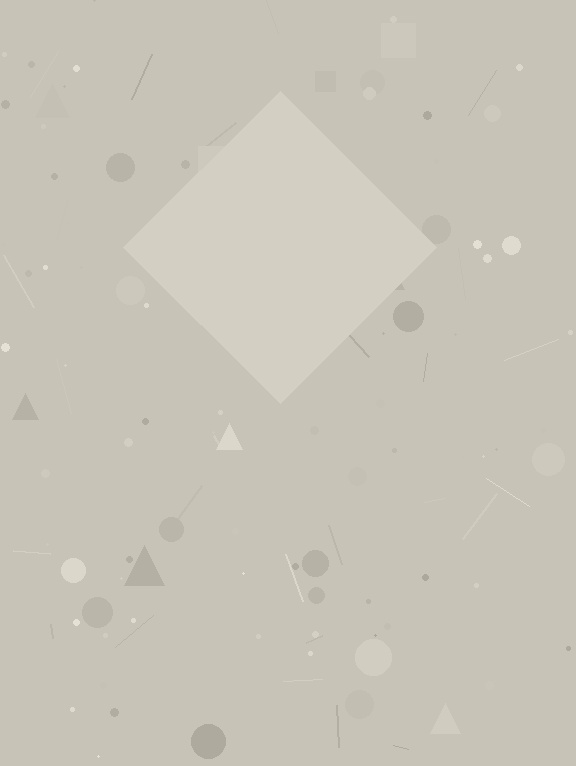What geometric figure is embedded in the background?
A diamond is embedded in the background.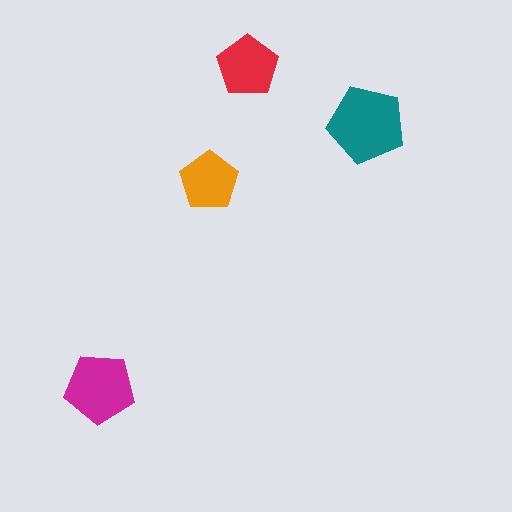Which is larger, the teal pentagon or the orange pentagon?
The teal one.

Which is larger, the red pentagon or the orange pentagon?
The red one.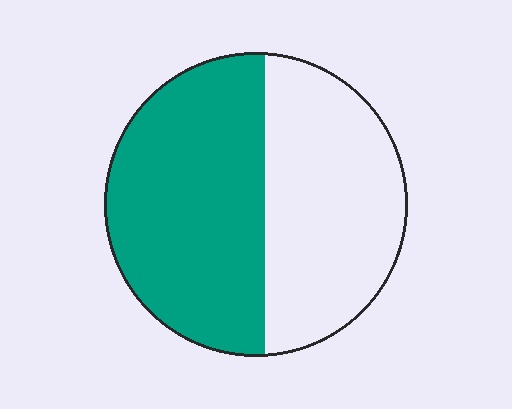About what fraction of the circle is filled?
About one half (1/2).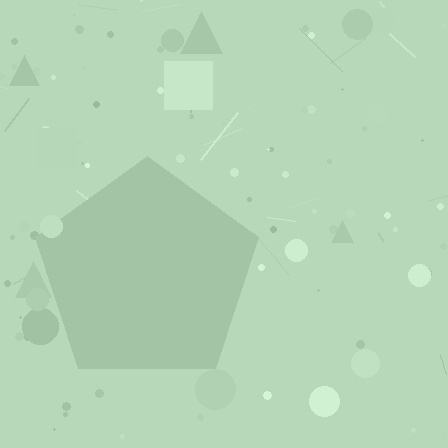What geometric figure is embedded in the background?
A pentagon is embedded in the background.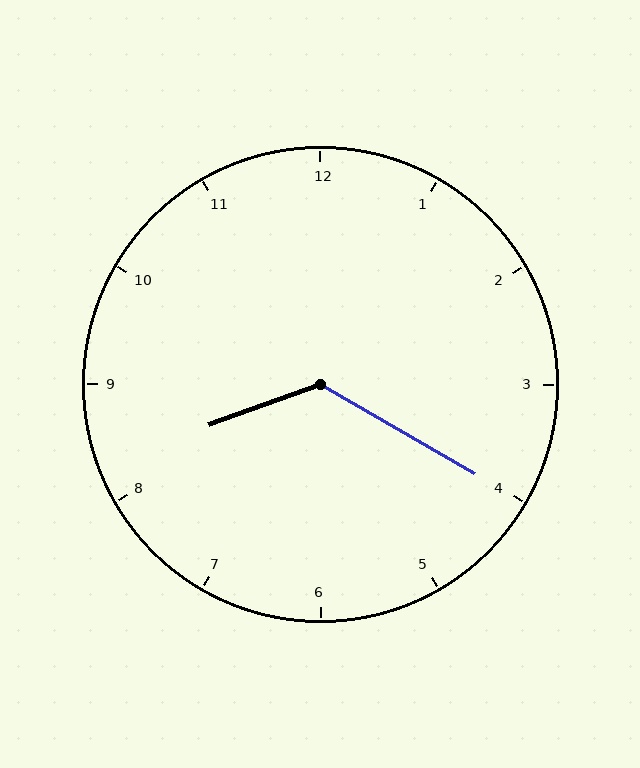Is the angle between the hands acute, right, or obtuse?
It is obtuse.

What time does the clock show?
8:20.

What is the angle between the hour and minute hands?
Approximately 130 degrees.